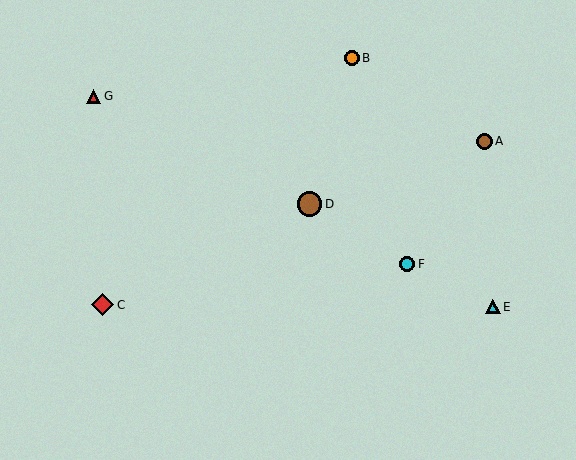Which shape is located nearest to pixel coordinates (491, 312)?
The cyan triangle (labeled E) at (493, 307) is nearest to that location.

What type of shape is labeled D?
Shape D is a brown circle.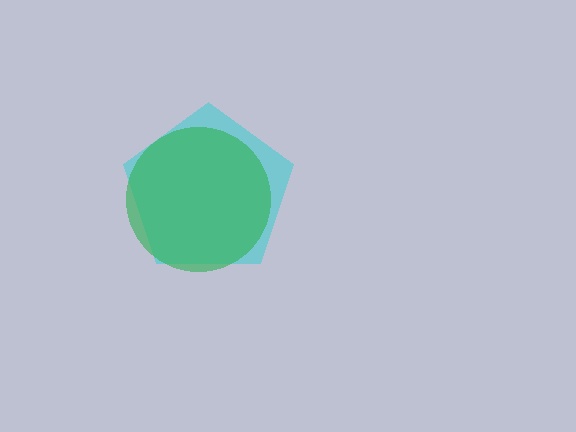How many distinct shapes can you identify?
There are 2 distinct shapes: a cyan pentagon, a green circle.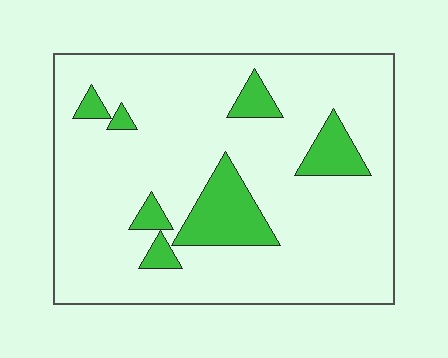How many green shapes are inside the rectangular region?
7.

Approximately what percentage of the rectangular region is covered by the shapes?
Approximately 15%.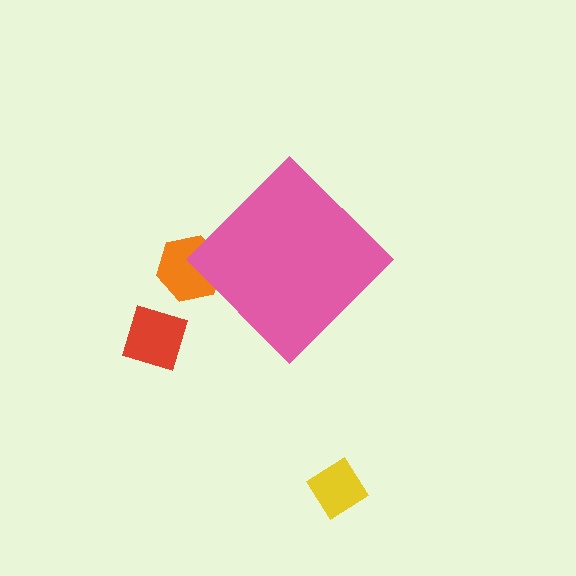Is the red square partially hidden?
No, the red square is fully visible.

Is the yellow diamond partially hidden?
No, the yellow diamond is fully visible.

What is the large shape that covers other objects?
A pink diamond.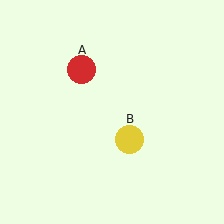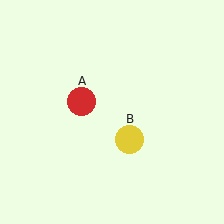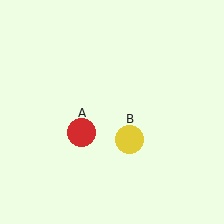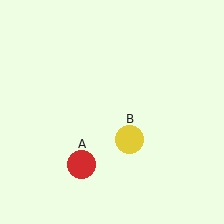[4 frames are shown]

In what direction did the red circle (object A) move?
The red circle (object A) moved down.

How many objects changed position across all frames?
1 object changed position: red circle (object A).